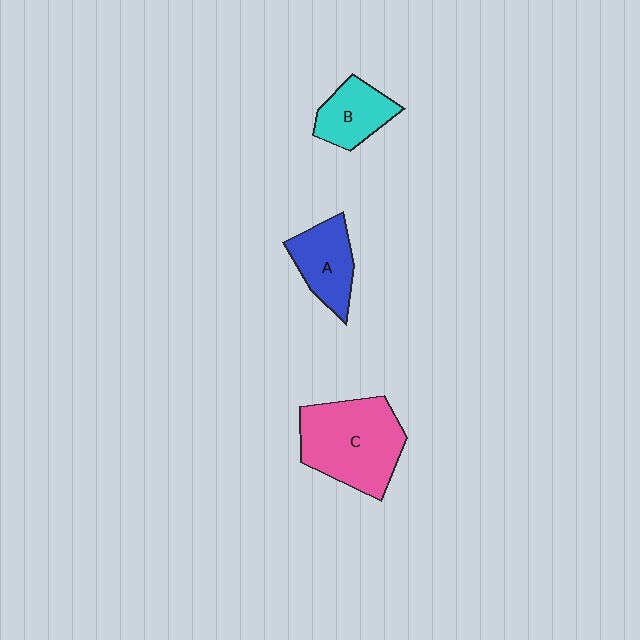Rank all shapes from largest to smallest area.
From largest to smallest: C (pink), A (blue), B (cyan).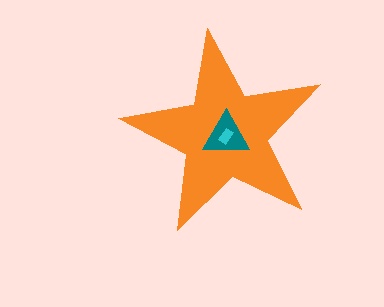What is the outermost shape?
The orange star.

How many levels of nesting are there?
3.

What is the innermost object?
The cyan rectangle.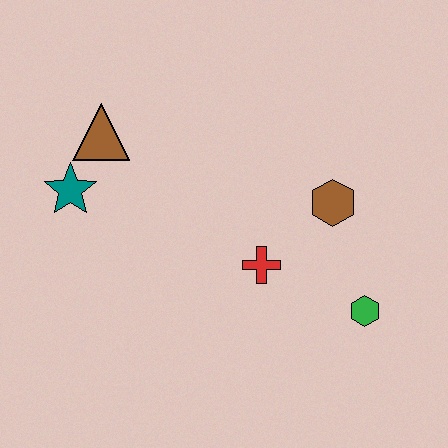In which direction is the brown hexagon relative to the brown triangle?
The brown hexagon is to the right of the brown triangle.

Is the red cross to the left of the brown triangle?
No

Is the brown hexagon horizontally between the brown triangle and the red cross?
No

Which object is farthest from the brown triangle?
The green hexagon is farthest from the brown triangle.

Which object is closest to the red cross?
The brown hexagon is closest to the red cross.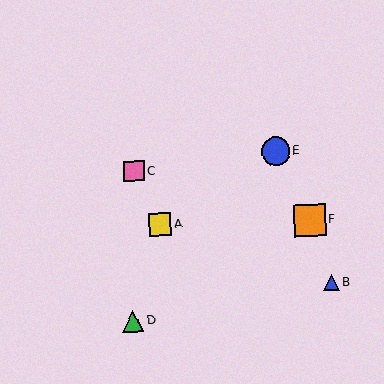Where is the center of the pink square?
The center of the pink square is at (134, 171).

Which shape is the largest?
The orange square (labeled F) is the largest.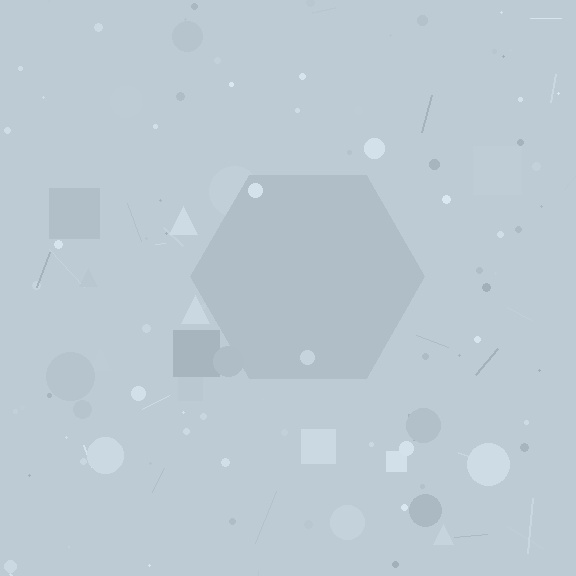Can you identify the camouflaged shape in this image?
The camouflaged shape is a hexagon.